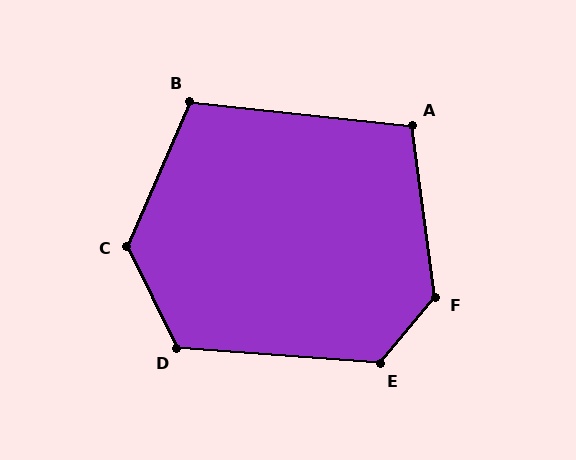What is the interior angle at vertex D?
Approximately 121 degrees (obtuse).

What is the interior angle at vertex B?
Approximately 107 degrees (obtuse).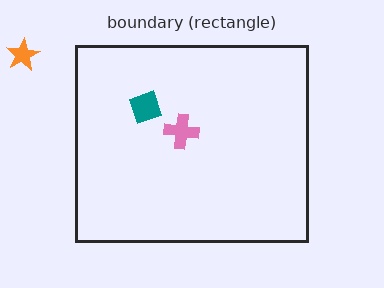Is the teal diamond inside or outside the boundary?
Inside.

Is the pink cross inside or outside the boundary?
Inside.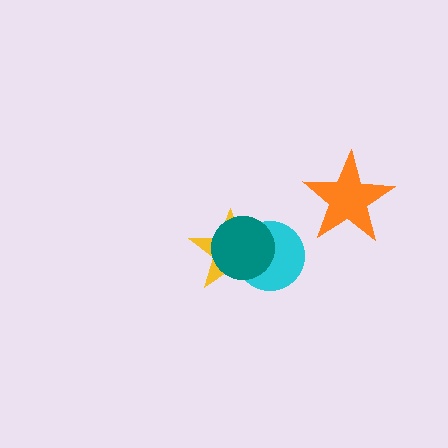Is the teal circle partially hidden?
No, no other shape covers it.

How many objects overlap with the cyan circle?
2 objects overlap with the cyan circle.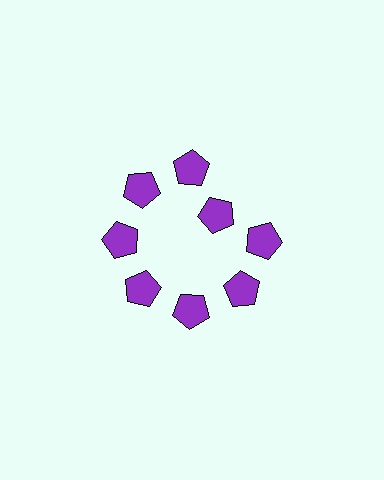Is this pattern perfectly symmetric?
No. The 8 purple pentagons are arranged in a ring, but one element near the 2 o'clock position is pulled inward toward the center, breaking the 8-fold rotational symmetry.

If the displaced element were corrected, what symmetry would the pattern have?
It would have 8-fold rotational symmetry — the pattern would map onto itself every 45 degrees.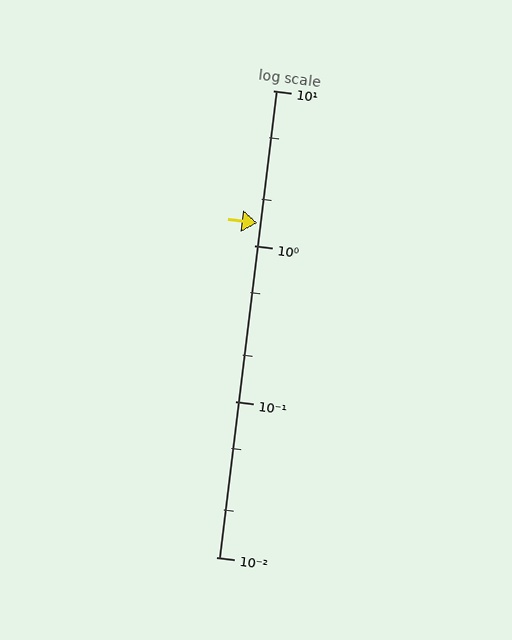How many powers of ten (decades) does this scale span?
The scale spans 3 decades, from 0.01 to 10.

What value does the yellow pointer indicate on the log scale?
The pointer indicates approximately 1.4.